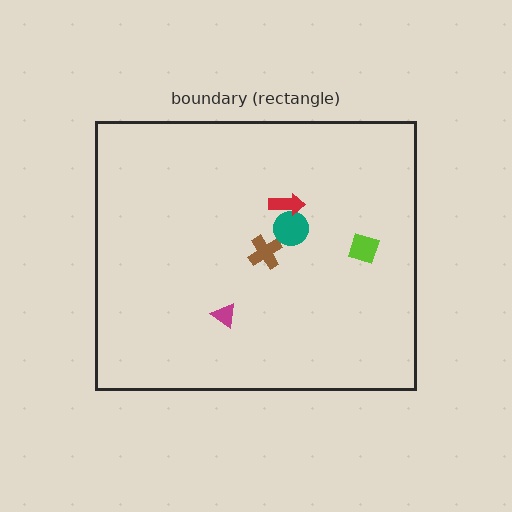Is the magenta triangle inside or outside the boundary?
Inside.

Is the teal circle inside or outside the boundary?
Inside.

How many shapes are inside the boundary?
5 inside, 0 outside.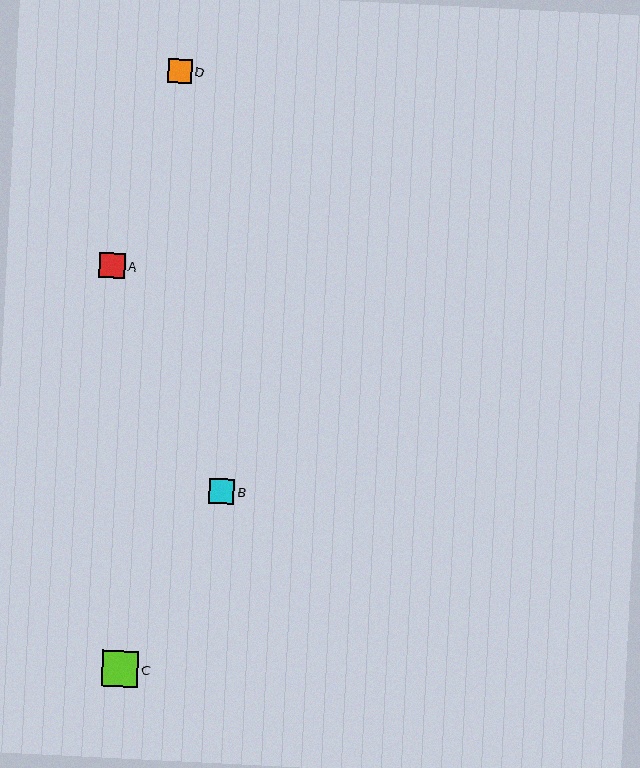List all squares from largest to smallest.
From largest to smallest: C, A, B, D.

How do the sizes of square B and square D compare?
Square B and square D are approximately the same size.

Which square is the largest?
Square C is the largest with a size of approximately 36 pixels.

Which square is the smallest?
Square D is the smallest with a size of approximately 24 pixels.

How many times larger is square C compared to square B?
Square C is approximately 1.4 times the size of square B.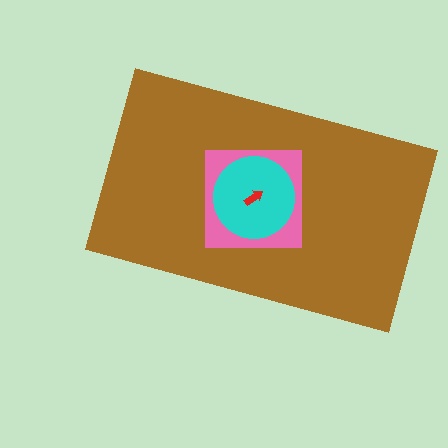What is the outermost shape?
The brown rectangle.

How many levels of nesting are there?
4.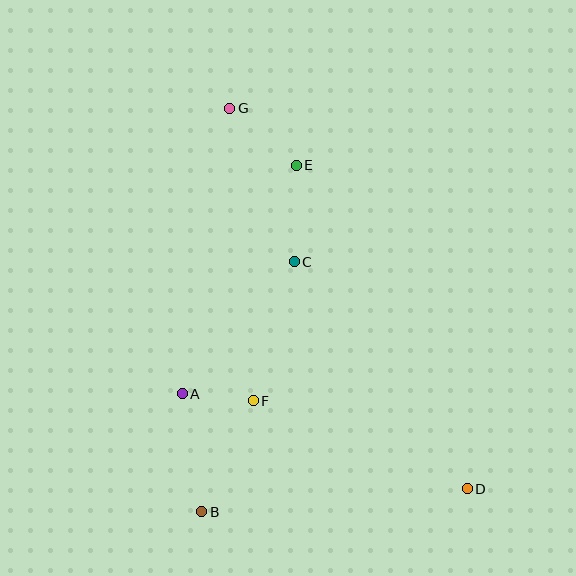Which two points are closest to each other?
Points A and F are closest to each other.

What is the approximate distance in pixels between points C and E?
The distance between C and E is approximately 96 pixels.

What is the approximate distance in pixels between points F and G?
The distance between F and G is approximately 294 pixels.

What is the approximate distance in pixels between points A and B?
The distance between A and B is approximately 119 pixels.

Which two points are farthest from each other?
Points D and G are farthest from each other.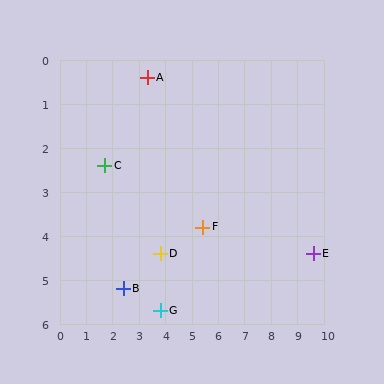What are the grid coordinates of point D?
Point D is at approximately (3.8, 4.4).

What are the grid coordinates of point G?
Point G is at approximately (3.8, 5.7).